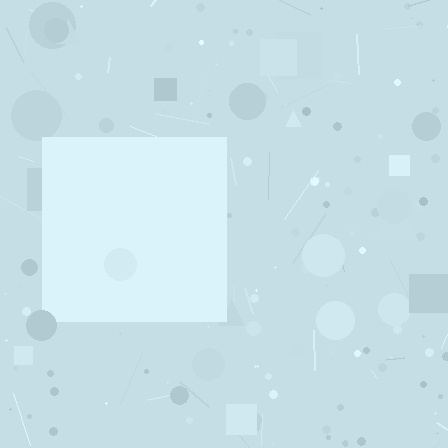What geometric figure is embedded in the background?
A square is embedded in the background.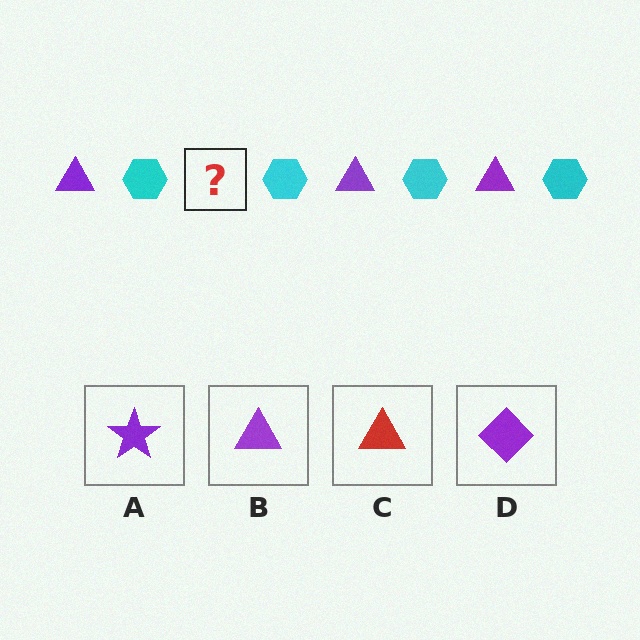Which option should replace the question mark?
Option B.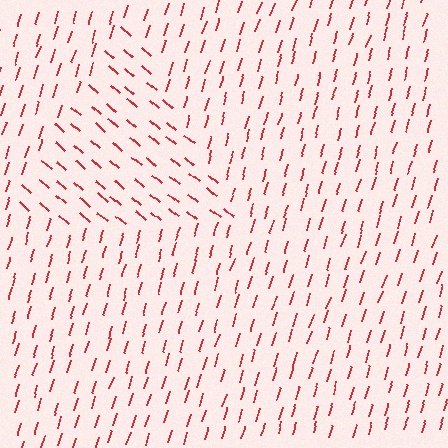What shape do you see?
I see a triangle.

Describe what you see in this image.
The image is filled with small red line segments. A triangle region in the image has lines oriented differently from the surrounding lines, creating a visible texture boundary.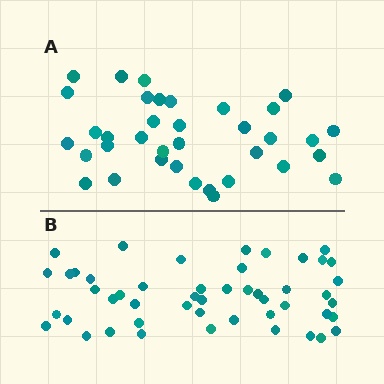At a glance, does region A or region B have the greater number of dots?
Region B (the bottom region) has more dots.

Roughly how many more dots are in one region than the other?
Region B has approximately 15 more dots than region A.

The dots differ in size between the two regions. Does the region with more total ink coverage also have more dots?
No. Region A has more total ink coverage because its dots are larger, but region B actually contains more individual dots. Total area can be misleading — the number of items is what matters here.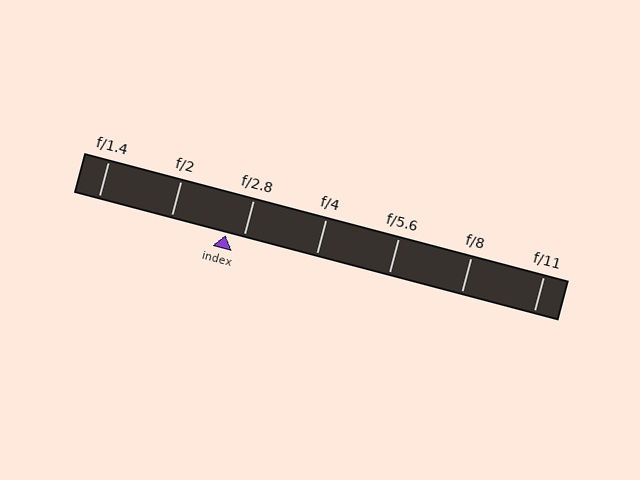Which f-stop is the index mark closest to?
The index mark is closest to f/2.8.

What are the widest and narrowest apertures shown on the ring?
The widest aperture shown is f/1.4 and the narrowest is f/11.